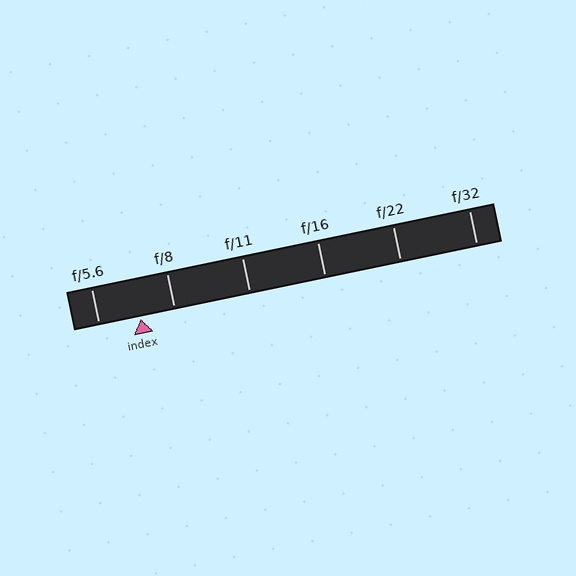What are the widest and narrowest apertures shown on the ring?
The widest aperture shown is f/5.6 and the narrowest is f/32.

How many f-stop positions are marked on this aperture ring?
There are 6 f-stop positions marked.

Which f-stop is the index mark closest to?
The index mark is closest to f/8.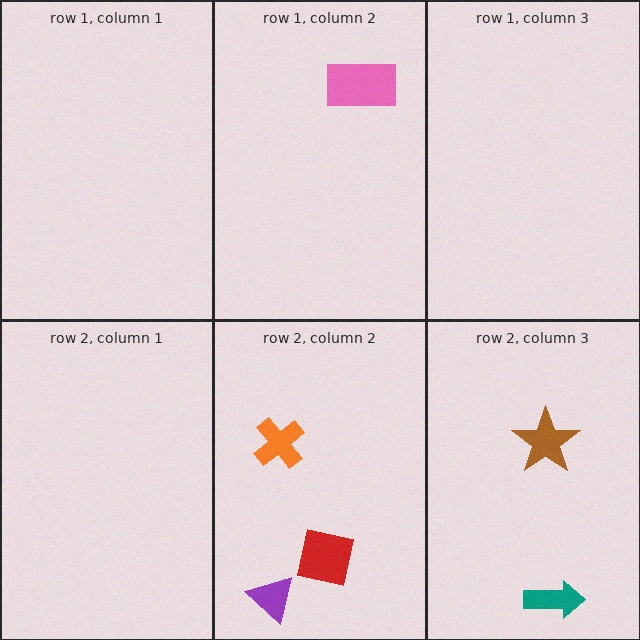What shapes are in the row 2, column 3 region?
The teal arrow, the brown star.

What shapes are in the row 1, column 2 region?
The pink rectangle.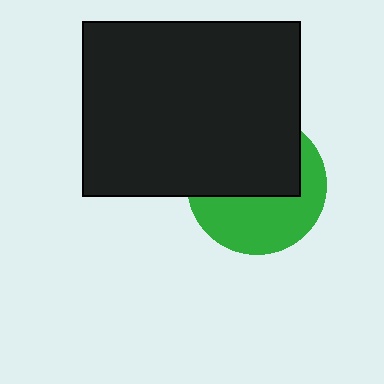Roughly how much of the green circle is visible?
About half of it is visible (roughly 47%).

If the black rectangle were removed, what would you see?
You would see the complete green circle.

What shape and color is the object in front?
The object in front is a black rectangle.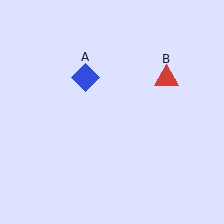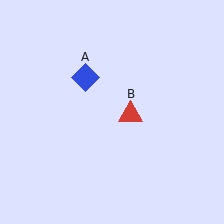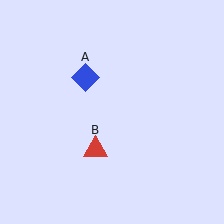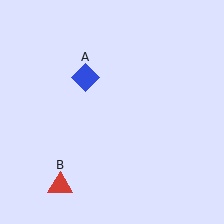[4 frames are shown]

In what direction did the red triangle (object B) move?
The red triangle (object B) moved down and to the left.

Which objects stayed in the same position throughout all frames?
Blue diamond (object A) remained stationary.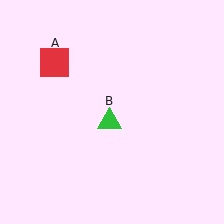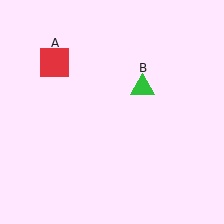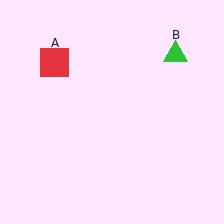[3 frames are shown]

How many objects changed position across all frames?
1 object changed position: green triangle (object B).